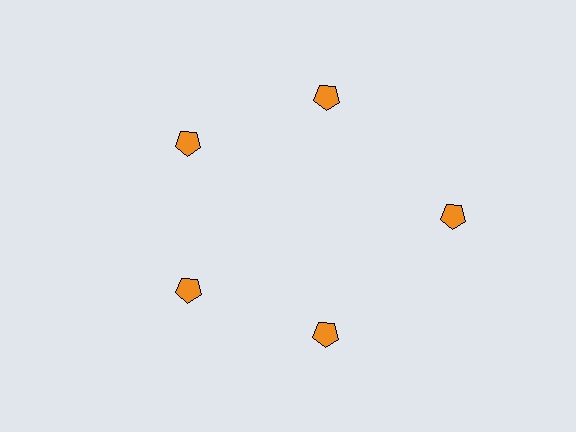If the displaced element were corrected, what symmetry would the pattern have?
It would have 5-fold rotational symmetry — the pattern would map onto itself every 72 degrees.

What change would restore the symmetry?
The symmetry would be restored by moving it inward, back onto the ring so that all 5 pentagons sit at equal angles and equal distance from the center.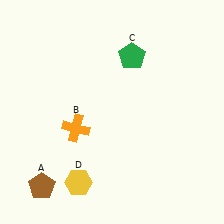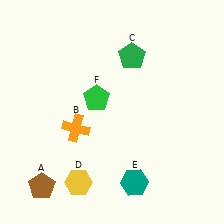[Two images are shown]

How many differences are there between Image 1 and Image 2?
There are 2 differences between the two images.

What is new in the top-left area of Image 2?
A green pentagon (F) was added in the top-left area of Image 2.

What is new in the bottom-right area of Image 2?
A teal hexagon (E) was added in the bottom-right area of Image 2.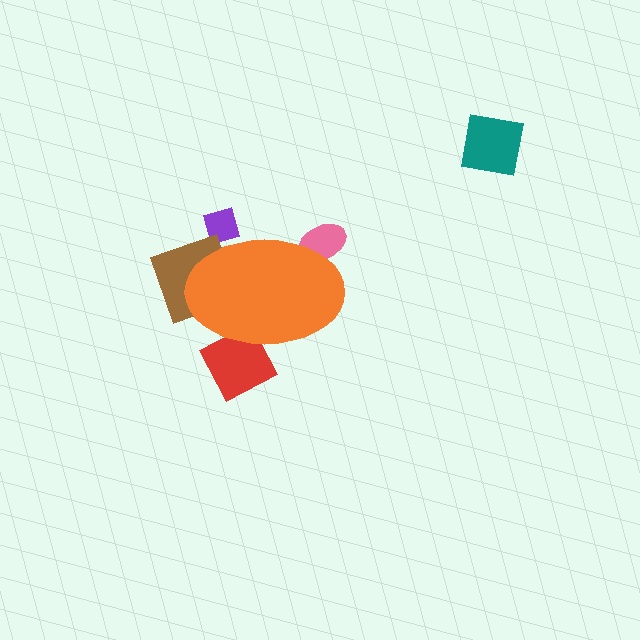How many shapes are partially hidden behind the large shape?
4 shapes are partially hidden.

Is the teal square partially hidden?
No, the teal square is fully visible.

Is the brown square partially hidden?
Yes, the brown square is partially hidden behind the orange ellipse.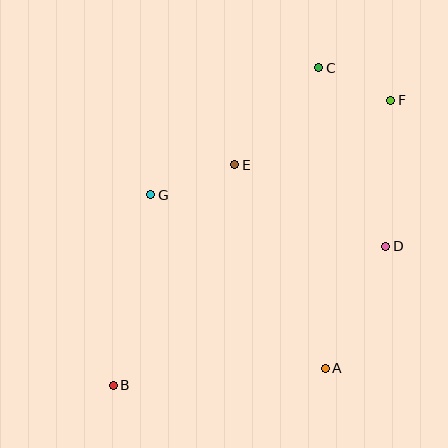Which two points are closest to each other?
Points C and F are closest to each other.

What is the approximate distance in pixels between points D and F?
The distance between D and F is approximately 146 pixels.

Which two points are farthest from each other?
Points B and F are farthest from each other.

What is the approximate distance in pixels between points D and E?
The distance between D and E is approximately 171 pixels.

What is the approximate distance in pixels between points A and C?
The distance between A and C is approximately 300 pixels.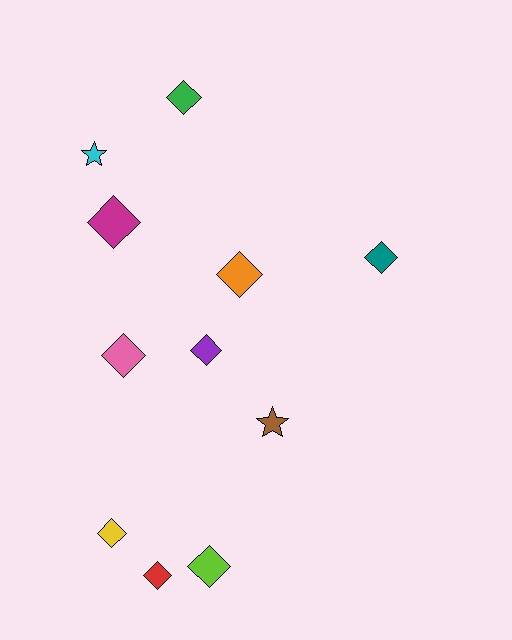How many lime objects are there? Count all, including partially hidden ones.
There is 1 lime object.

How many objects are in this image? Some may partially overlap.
There are 11 objects.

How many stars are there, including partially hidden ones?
There are 2 stars.